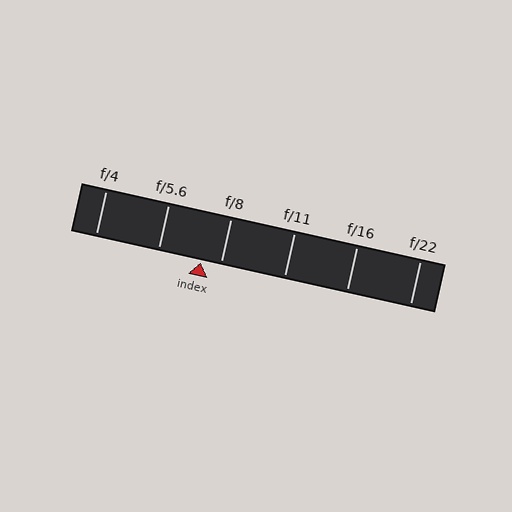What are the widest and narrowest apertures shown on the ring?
The widest aperture shown is f/4 and the narrowest is f/22.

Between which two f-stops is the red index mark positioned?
The index mark is between f/5.6 and f/8.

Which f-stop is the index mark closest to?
The index mark is closest to f/8.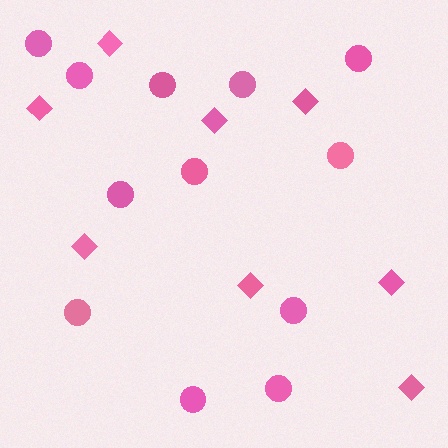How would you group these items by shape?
There are 2 groups: one group of diamonds (8) and one group of circles (12).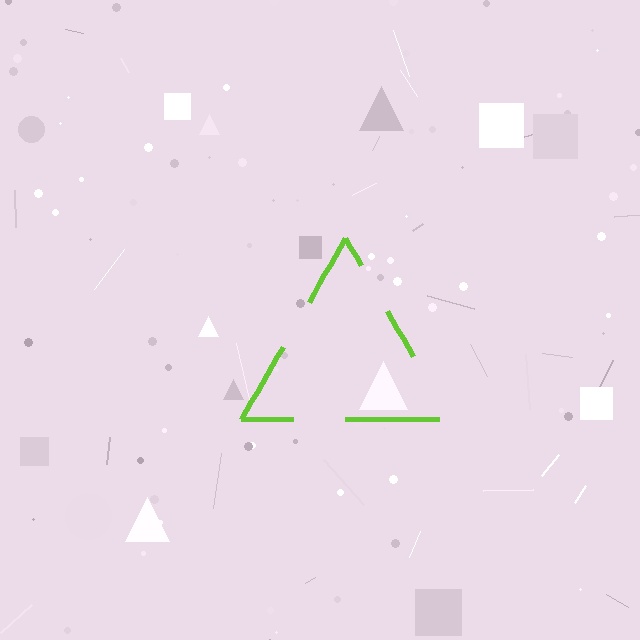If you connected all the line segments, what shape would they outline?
They would outline a triangle.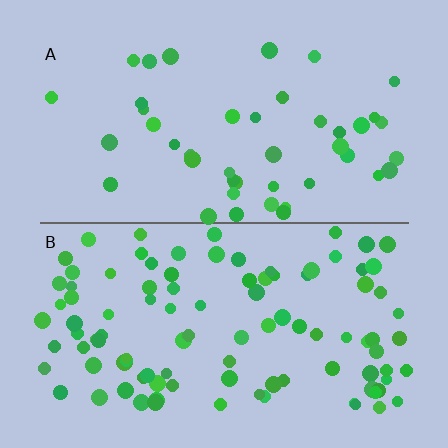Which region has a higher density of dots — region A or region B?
B (the bottom).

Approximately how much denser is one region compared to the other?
Approximately 2.3× — region B over region A.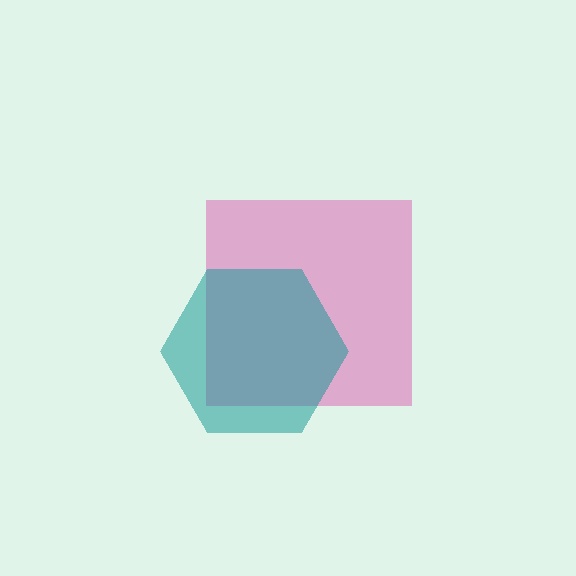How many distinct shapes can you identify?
There are 2 distinct shapes: a pink square, a teal hexagon.